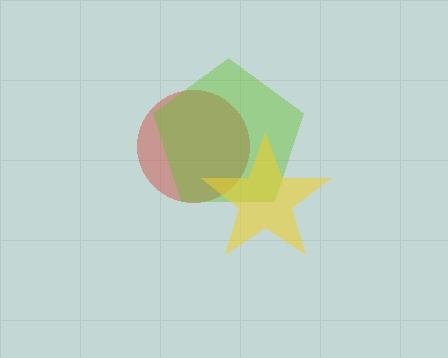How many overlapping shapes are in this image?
There are 3 overlapping shapes in the image.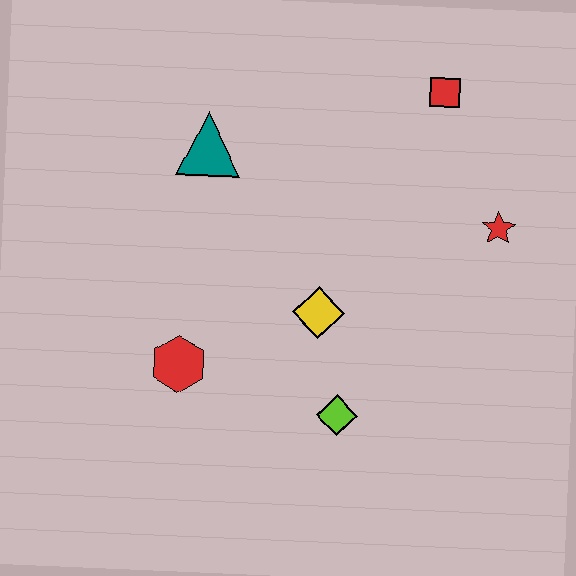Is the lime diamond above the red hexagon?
No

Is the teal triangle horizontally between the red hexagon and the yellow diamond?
Yes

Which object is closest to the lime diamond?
The yellow diamond is closest to the lime diamond.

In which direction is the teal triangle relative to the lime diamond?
The teal triangle is above the lime diamond.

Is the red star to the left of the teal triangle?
No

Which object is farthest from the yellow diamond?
The red square is farthest from the yellow diamond.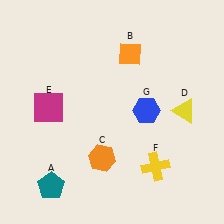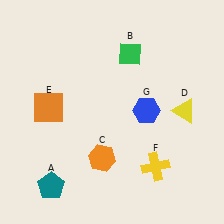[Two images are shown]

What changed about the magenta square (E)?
In Image 1, E is magenta. In Image 2, it changed to orange.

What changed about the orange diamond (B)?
In Image 1, B is orange. In Image 2, it changed to green.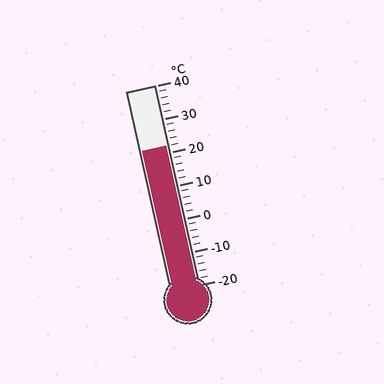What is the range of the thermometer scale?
The thermometer scale ranges from -20°C to 40°C.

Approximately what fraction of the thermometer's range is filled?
The thermometer is filled to approximately 70% of its range.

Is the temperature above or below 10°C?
The temperature is above 10°C.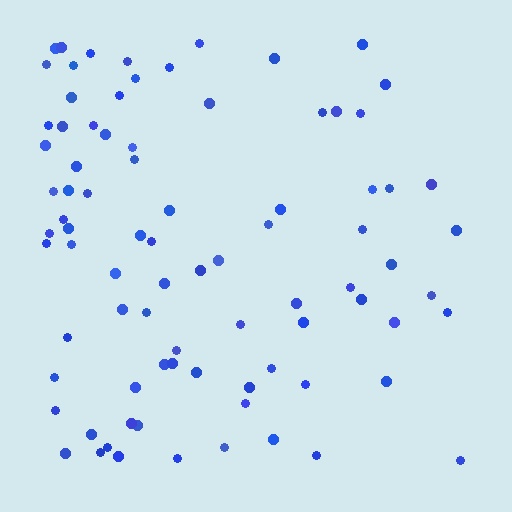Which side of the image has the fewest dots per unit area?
The right.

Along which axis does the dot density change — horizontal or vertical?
Horizontal.